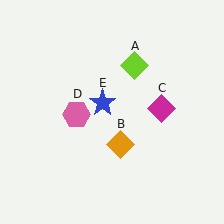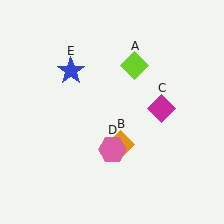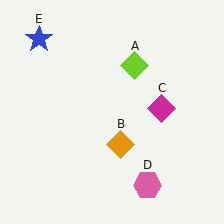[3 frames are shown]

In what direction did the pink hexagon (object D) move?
The pink hexagon (object D) moved down and to the right.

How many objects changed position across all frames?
2 objects changed position: pink hexagon (object D), blue star (object E).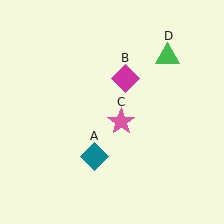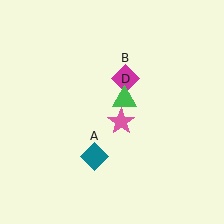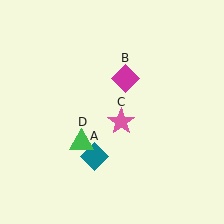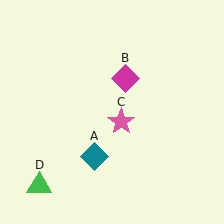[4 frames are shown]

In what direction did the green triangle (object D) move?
The green triangle (object D) moved down and to the left.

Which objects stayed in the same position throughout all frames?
Teal diamond (object A) and magenta diamond (object B) and pink star (object C) remained stationary.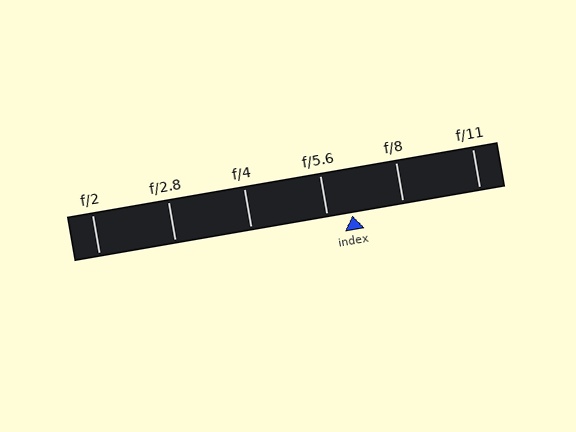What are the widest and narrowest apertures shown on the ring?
The widest aperture shown is f/2 and the narrowest is f/11.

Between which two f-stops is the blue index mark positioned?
The index mark is between f/5.6 and f/8.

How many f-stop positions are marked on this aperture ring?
There are 6 f-stop positions marked.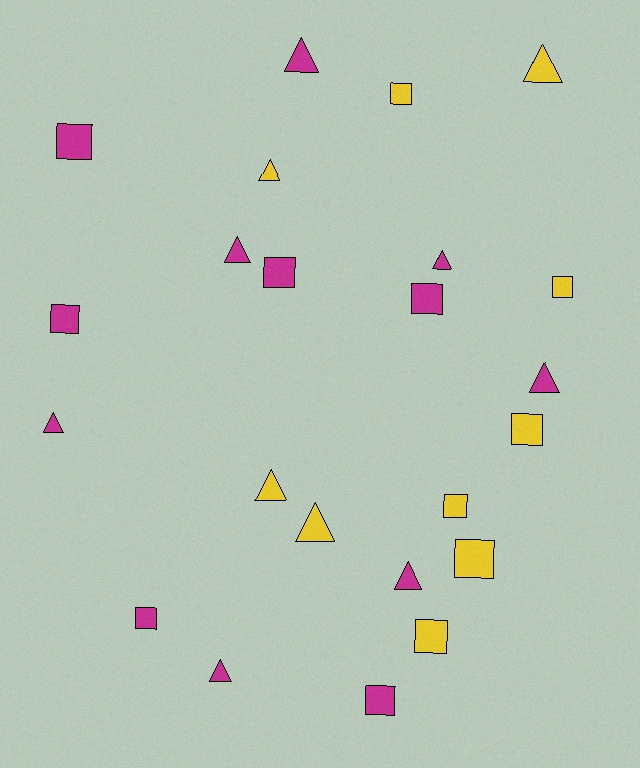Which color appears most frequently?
Magenta, with 13 objects.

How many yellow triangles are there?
There are 4 yellow triangles.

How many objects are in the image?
There are 23 objects.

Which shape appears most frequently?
Square, with 12 objects.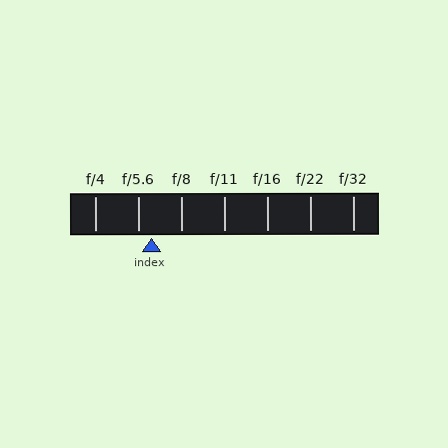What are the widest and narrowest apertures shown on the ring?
The widest aperture shown is f/4 and the narrowest is f/32.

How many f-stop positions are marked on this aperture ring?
There are 7 f-stop positions marked.